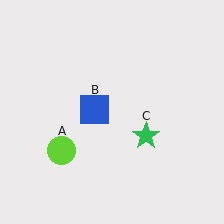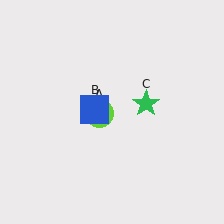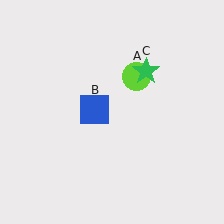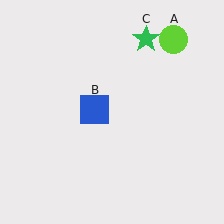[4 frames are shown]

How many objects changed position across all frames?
2 objects changed position: lime circle (object A), green star (object C).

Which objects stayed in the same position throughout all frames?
Blue square (object B) remained stationary.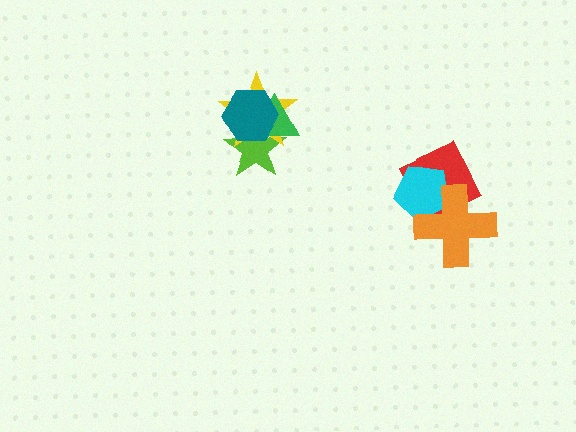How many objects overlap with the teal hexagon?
3 objects overlap with the teal hexagon.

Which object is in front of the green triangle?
The teal hexagon is in front of the green triangle.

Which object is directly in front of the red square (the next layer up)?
The cyan pentagon is directly in front of the red square.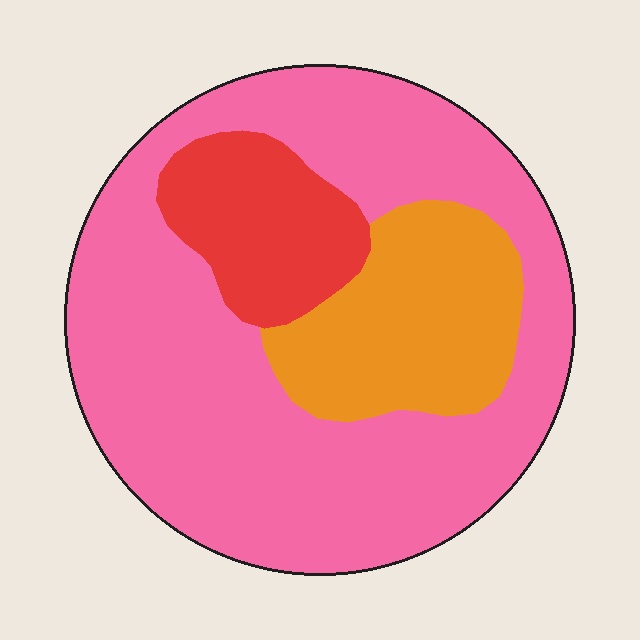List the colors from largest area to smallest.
From largest to smallest: pink, orange, red.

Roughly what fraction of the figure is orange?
Orange covers 20% of the figure.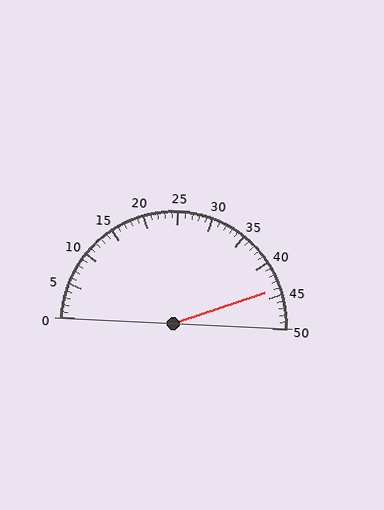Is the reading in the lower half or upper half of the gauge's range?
The reading is in the upper half of the range (0 to 50).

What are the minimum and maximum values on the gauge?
The gauge ranges from 0 to 50.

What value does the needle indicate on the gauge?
The needle indicates approximately 44.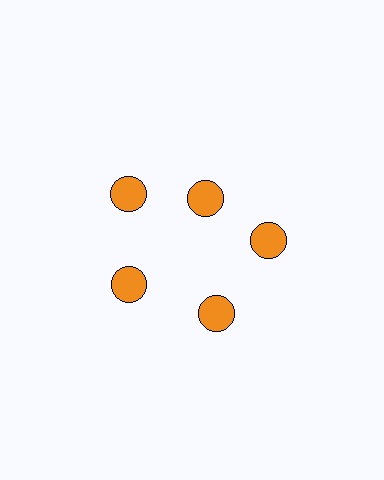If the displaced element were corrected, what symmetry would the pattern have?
It would have 5-fold rotational symmetry — the pattern would map onto itself every 72 degrees.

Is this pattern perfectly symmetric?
No. The 5 orange circles are arranged in a ring, but one element near the 1 o'clock position is pulled inward toward the center, breaking the 5-fold rotational symmetry.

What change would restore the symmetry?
The symmetry would be restored by moving it outward, back onto the ring so that all 5 circles sit at equal angles and equal distance from the center.